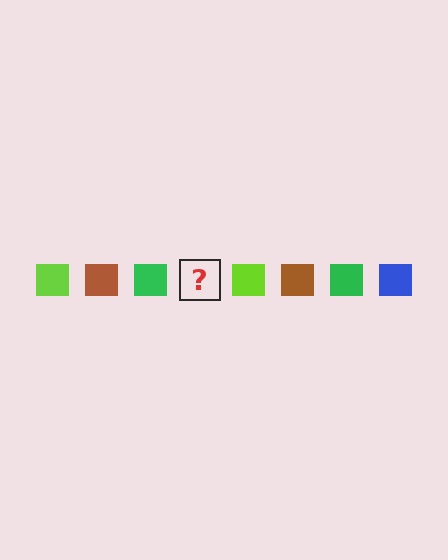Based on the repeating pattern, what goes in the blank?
The blank should be a blue square.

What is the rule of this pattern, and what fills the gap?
The rule is that the pattern cycles through lime, brown, green, blue squares. The gap should be filled with a blue square.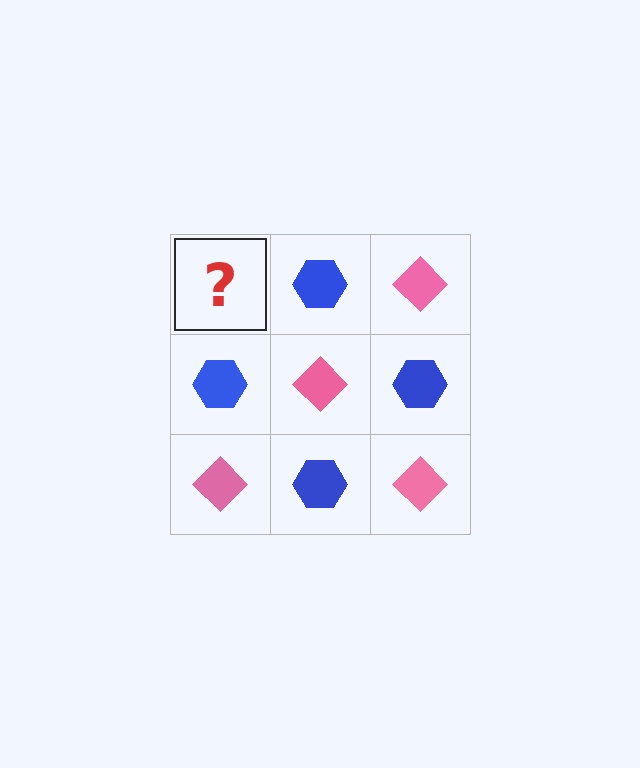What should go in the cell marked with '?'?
The missing cell should contain a pink diamond.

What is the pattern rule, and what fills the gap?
The rule is that it alternates pink diamond and blue hexagon in a checkerboard pattern. The gap should be filled with a pink diamond.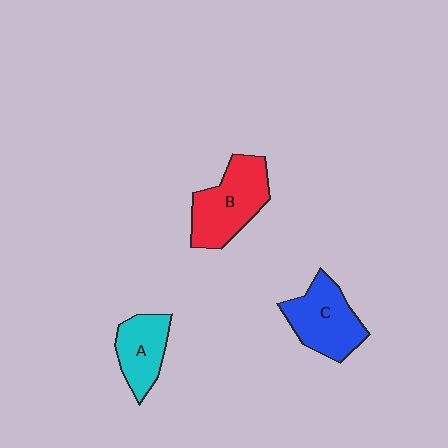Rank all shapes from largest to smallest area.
From largest to smallest: B (red), C (blue), A (cyan).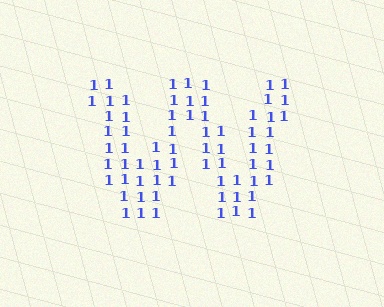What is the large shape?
The large shape is the letter W.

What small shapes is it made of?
It is made of small digit 1's.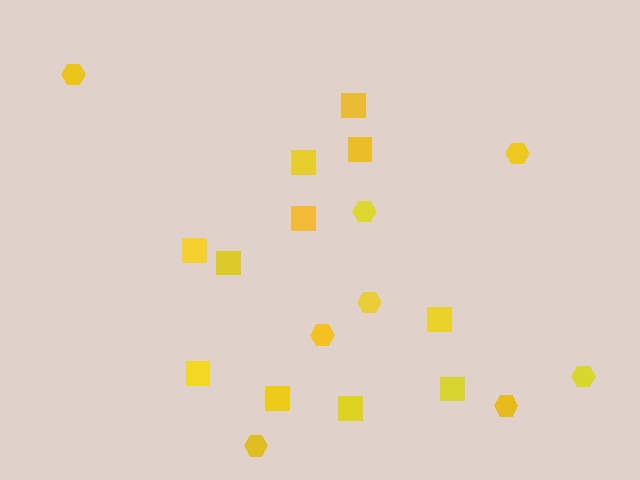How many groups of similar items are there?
There are 2 groups: one group of squares (11) and one group of hexagons (8).